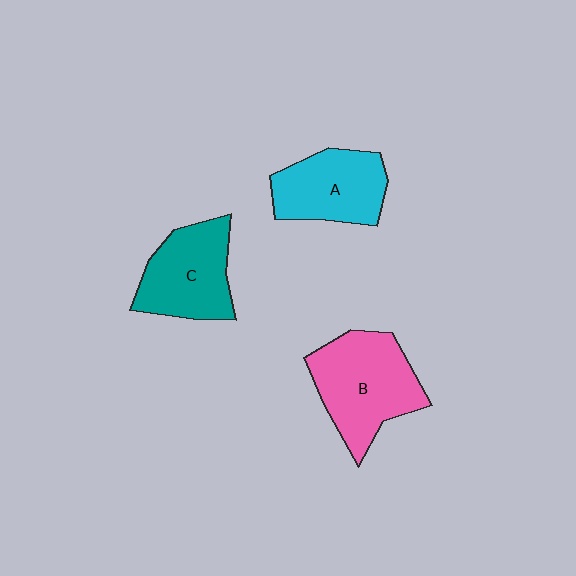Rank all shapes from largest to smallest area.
From largest to smallest: B (pink), C (teal), A (cyan).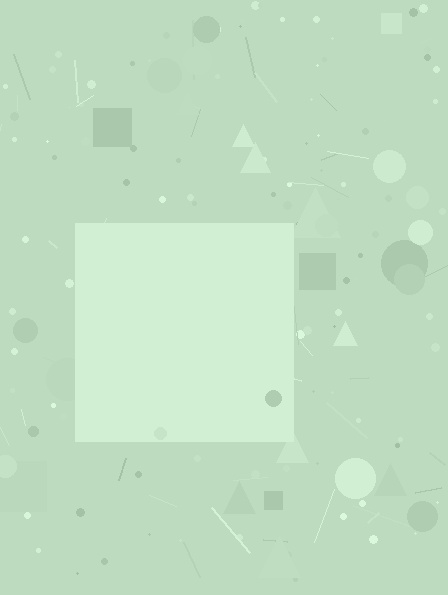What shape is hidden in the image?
A square is hidden in the image.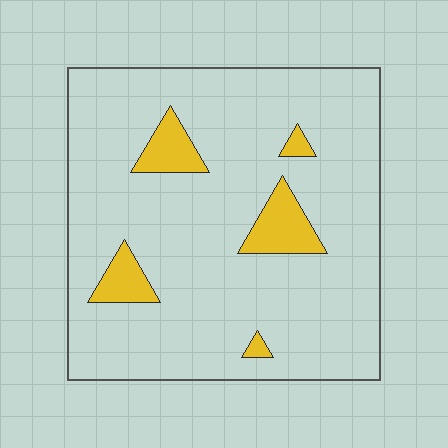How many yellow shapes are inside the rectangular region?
5.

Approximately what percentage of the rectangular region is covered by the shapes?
Approximately 10%.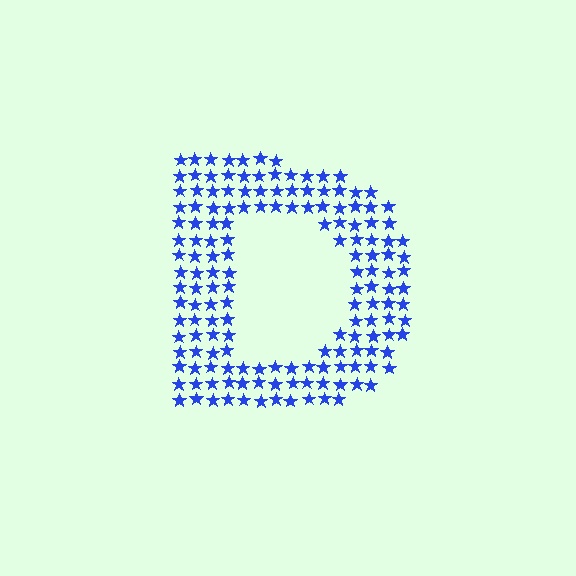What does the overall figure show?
The overall figure shows the letter D.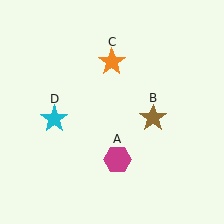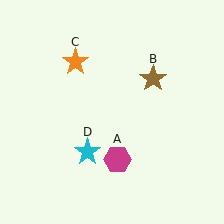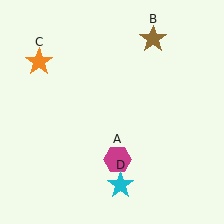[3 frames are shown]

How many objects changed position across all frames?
3 objects changed position: brown star (object B), orange star (object C), cyan star (object D).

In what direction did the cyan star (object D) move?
The cyan star (object D) moved down and to the right.